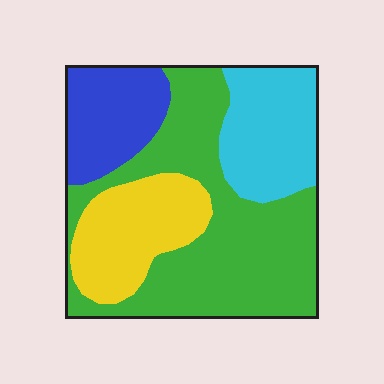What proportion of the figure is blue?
Blue takes up about one sixth (1/6) of the figure.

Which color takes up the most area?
Green, at roughly 45%.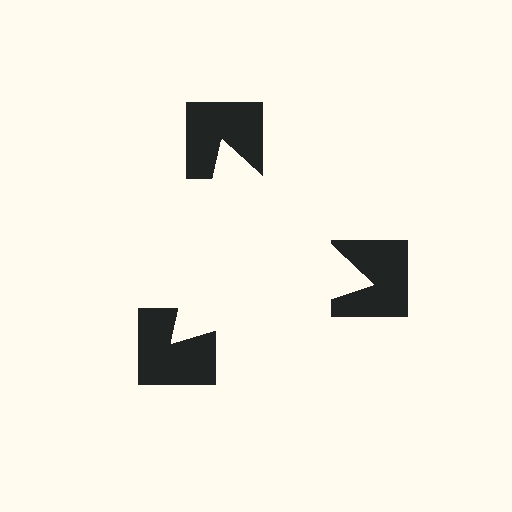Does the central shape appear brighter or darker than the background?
It typically appears slightly brighter than the background, even though no actual brightness change is drawn.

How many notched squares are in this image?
There are 3 — one at each vertex of the illusory triangle.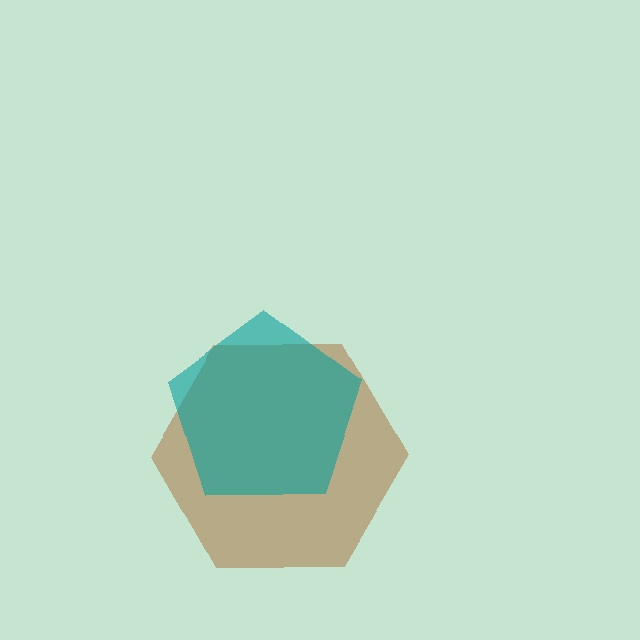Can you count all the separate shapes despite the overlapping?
Yes, there are 2 separate shapes.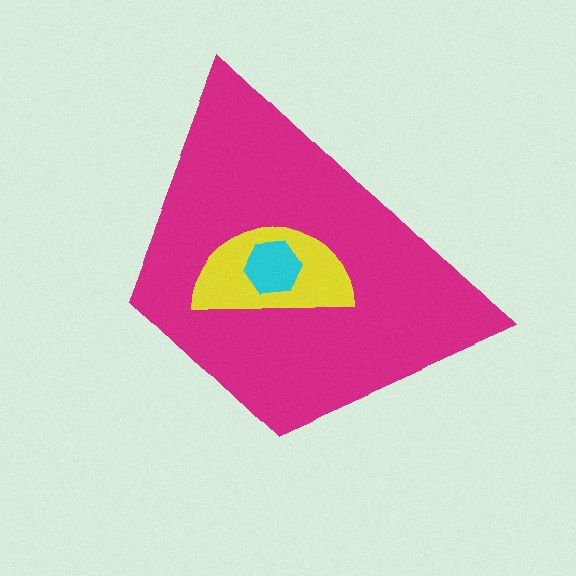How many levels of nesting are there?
3.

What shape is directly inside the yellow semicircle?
The cyan hexagon.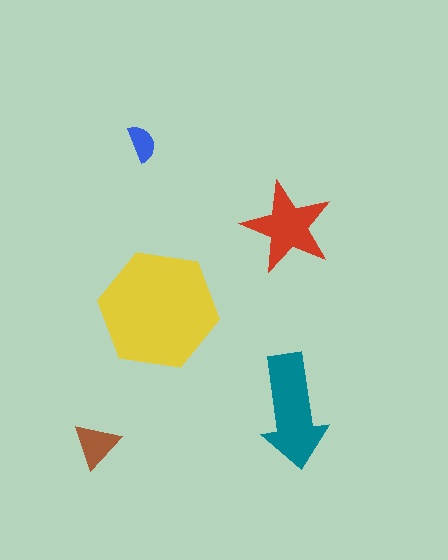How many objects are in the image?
There are 5 objects in the image.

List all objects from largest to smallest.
The yellow hexagon, the teal arrow, the red star, the brown triangle, the blue semicircle.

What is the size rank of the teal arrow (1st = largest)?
2nd.